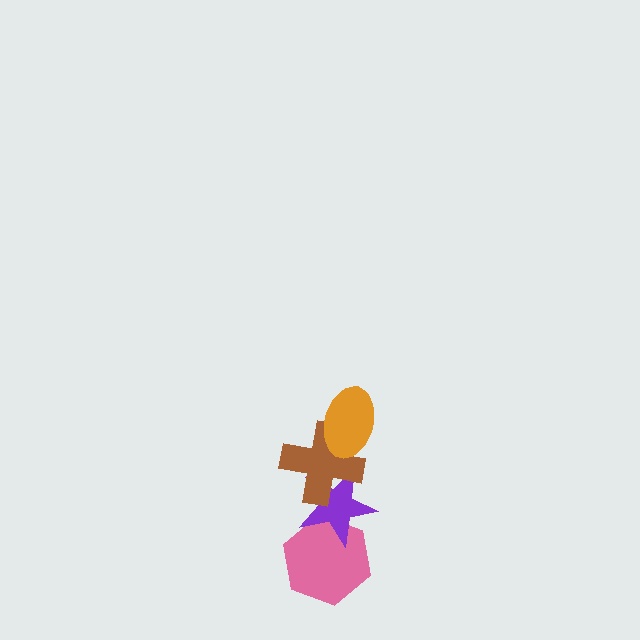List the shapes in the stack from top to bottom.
From top to bottom: the orange ellipse, the brown cross, the purple star, the pink hexagon.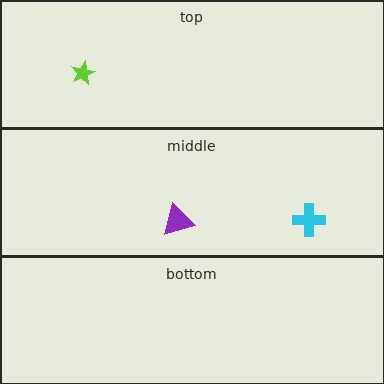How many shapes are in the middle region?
2.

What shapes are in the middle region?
The purple triangle, the cyan cross.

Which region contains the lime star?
The top region.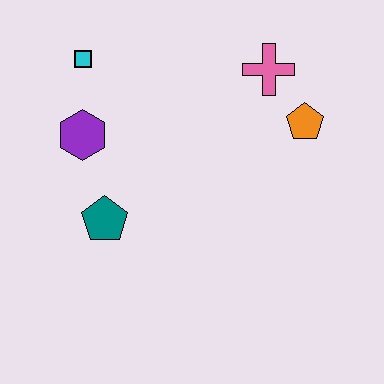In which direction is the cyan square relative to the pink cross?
The cyan square is to the left of the pink cross.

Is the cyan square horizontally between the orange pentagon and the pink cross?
No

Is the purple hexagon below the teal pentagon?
No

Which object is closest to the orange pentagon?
The pink cross is closest to the orange pentagon.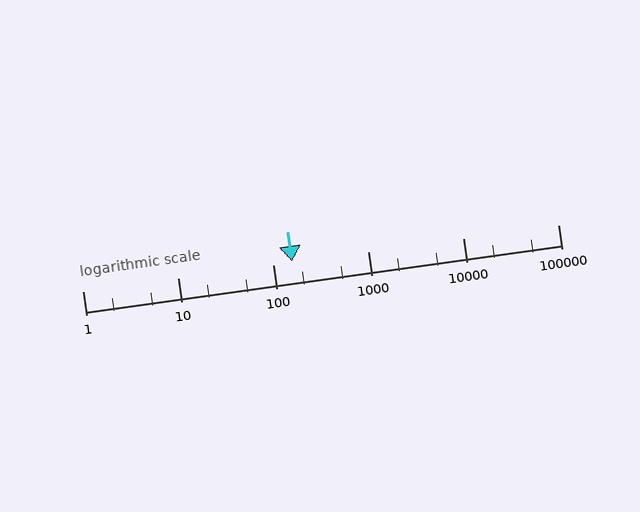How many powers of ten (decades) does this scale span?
The scale spans 5 decades, from 1 to 100000.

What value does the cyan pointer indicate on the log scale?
The pointer indicates approximately 160.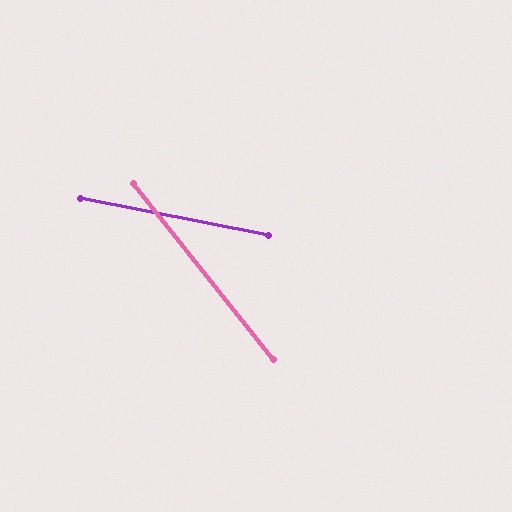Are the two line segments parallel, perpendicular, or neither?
Neither parallel nor perpendicular — they differ by about 40°.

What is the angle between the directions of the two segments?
Approximately 40 degrees.